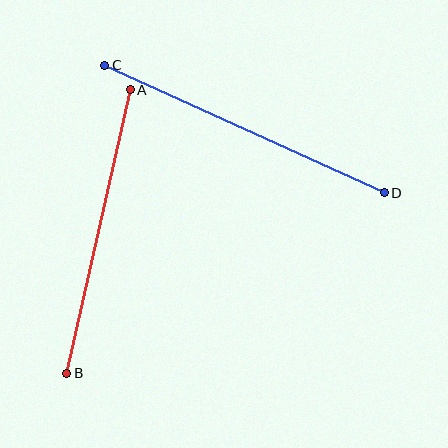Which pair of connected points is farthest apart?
Points C and D are farthest apart.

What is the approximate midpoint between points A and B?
The midpoint is at approximately (98, 232) pixels.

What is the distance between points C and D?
The distance is approximately 307 pixels.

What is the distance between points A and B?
The distance is approximately 291 pixels.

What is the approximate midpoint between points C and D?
The midpoint is at approximately (245, 129) pixels.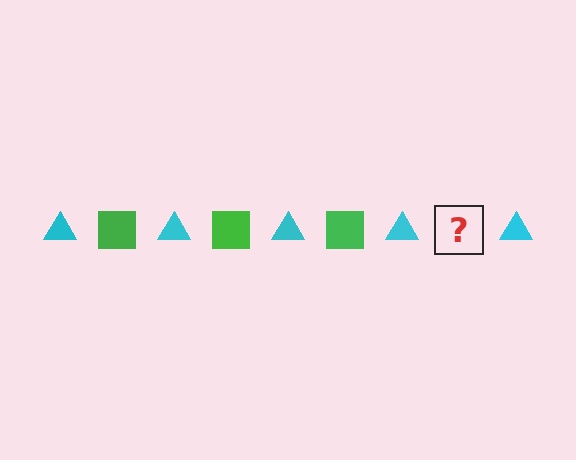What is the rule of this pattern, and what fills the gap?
The rule is that the pattern alternates between cyan triangle and green square. The gap should be filled with a green square.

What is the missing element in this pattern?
The missing element is a green square.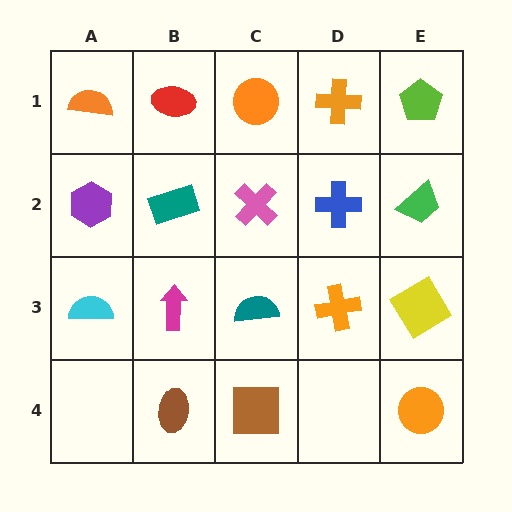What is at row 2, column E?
A green trapezoid.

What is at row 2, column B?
A teal rectangle.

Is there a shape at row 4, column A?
No, that cell is empty.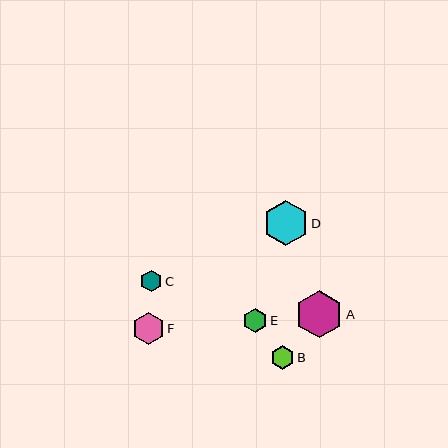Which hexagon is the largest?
Hexagon A is the largest with a size of approximately 47 pixels.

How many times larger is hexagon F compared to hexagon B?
Hexagon F is approximately 1.3 times the size of hexagon B.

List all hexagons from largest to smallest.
From largest to smallest: A, D, F, E, B, C.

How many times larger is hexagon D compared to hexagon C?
Hexagon D is approximately 2.1 times the size of hexagon C.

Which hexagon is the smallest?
Hexagon C is the smallest with a size of approximately 22 pixels.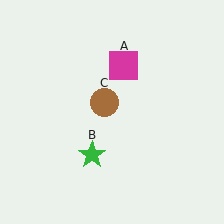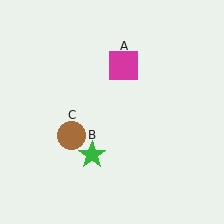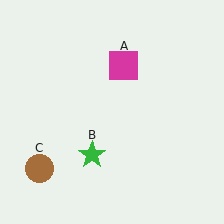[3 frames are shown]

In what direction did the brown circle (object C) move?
The brown circle (object C) moved down and to the left.